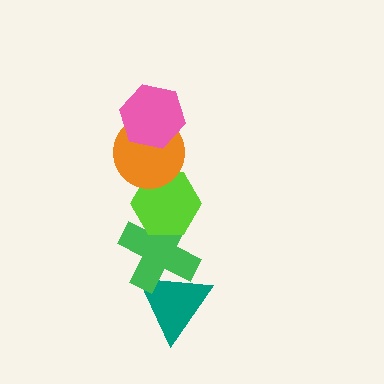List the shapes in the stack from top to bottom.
From top to bottom: the pink hexagon, the orange circle, the lime hexagon, the green cross, the teal triangle.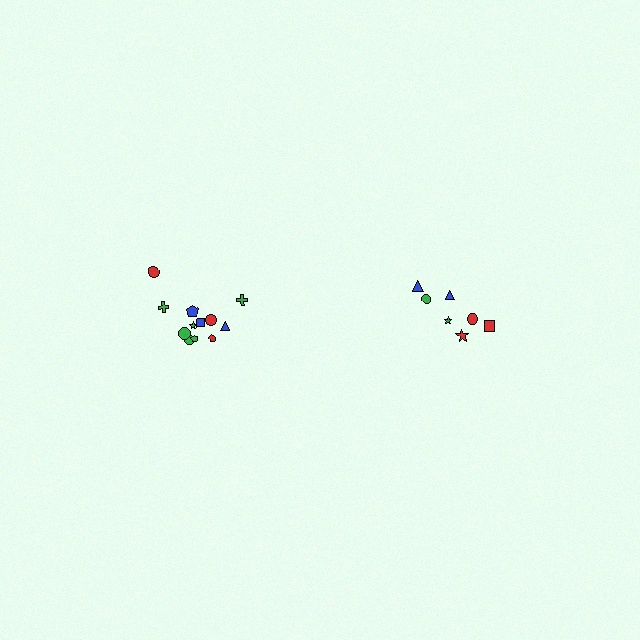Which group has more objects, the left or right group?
The left group.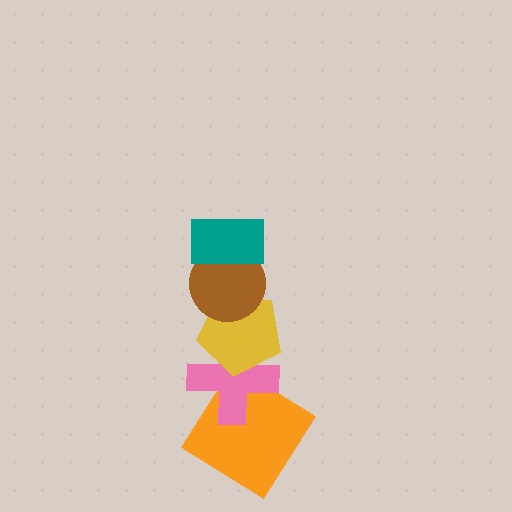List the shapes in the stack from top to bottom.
From top to bottom: the teal rectangle, the brown circle, the yellow pentagon, the pink cross, the orange diamond.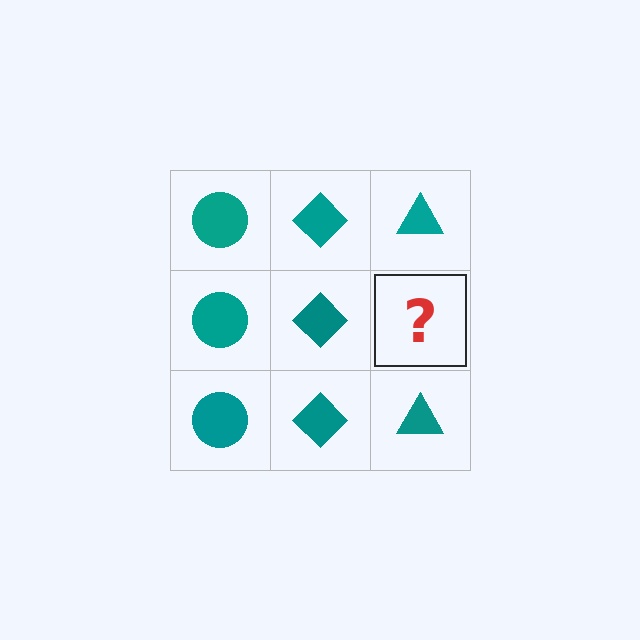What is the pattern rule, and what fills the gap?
The rule is that each column has a consistent shape. The gap should be filled with a teal triangle.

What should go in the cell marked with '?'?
The missing cell should contain a teal triangle.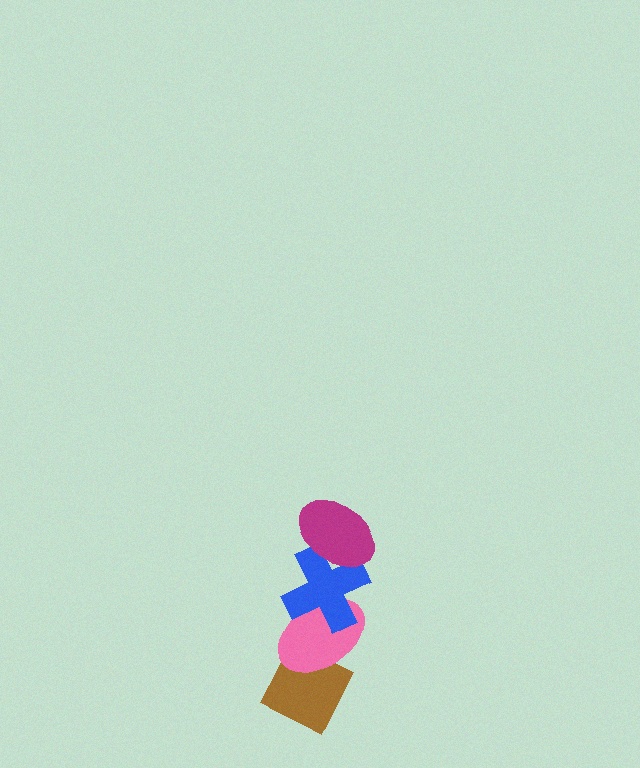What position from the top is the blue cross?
The blue cross is 2nd from the top.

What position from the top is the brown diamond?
The brown diamond is 4th from the top.